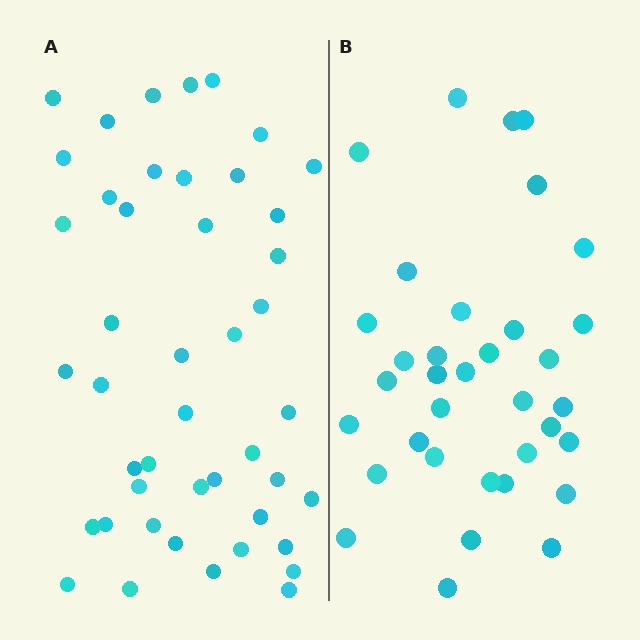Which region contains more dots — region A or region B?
Region A (the left region) has more dots.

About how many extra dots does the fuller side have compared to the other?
Region A has roughly 10 or so more dots than region B.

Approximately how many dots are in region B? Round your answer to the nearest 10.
About 40 dots. (The exact count is 35, which rounds to 40.)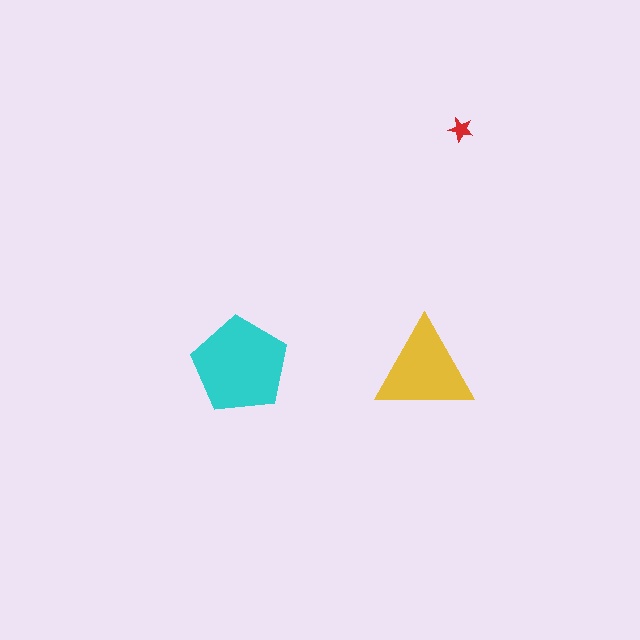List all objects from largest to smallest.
The cyan pentagon, the yellow triangle, the red star.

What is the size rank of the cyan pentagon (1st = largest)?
1st.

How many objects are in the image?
There are 3 objects in the image.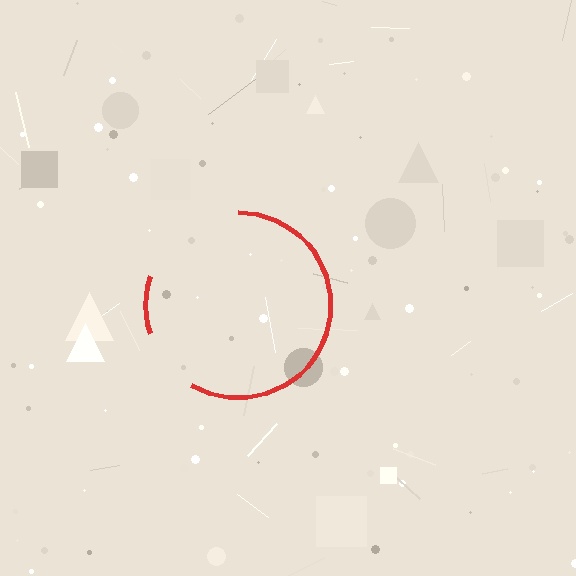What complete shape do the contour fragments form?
The contour fragments form a circle.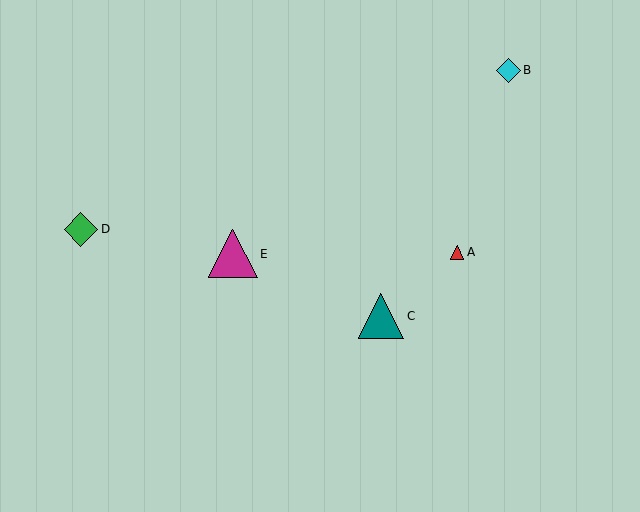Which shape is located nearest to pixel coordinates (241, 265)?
The magenta triangle (labeled E) at (233, 254) is nearest to that location.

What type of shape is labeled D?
Shape D is a green diamond.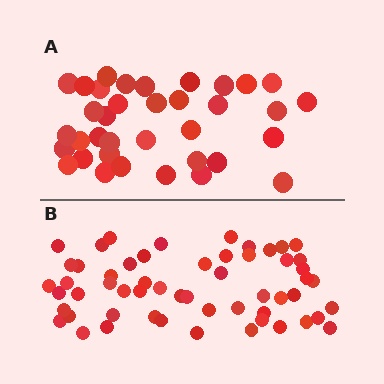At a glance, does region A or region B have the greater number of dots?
Region B (the bottom region) has more dots.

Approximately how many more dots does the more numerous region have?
Region B has approximately 20 more dots than region A.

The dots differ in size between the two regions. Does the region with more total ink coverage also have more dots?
No. Region A has more total ink coverage because its dots are larger, but region B actually contains more individual dots. Total area can be misleading — the number of items is what matters here.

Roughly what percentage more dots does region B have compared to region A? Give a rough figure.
About 55% more.